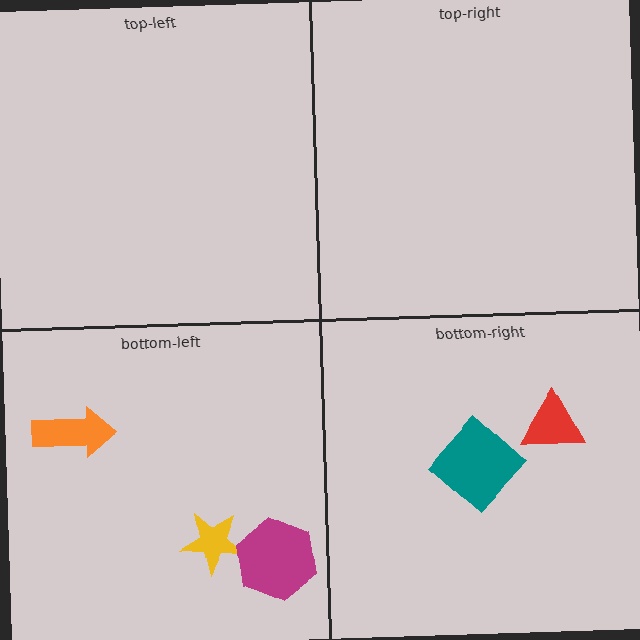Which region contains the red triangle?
The bottom-right region.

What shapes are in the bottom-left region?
The yellow star, the magenta hexagon, the orange arrow.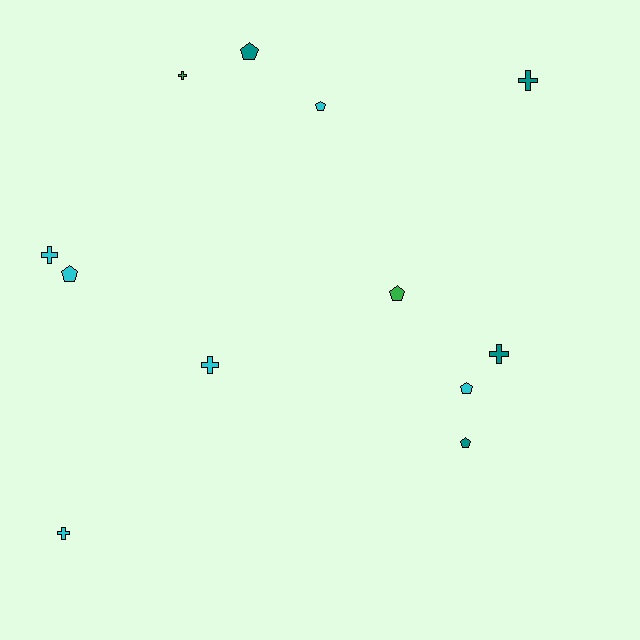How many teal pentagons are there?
There are 2 teal pentagons.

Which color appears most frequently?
Cyan, with 6 objects.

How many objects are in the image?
There are 12 objects.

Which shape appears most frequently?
Pentagon, with 6 objects.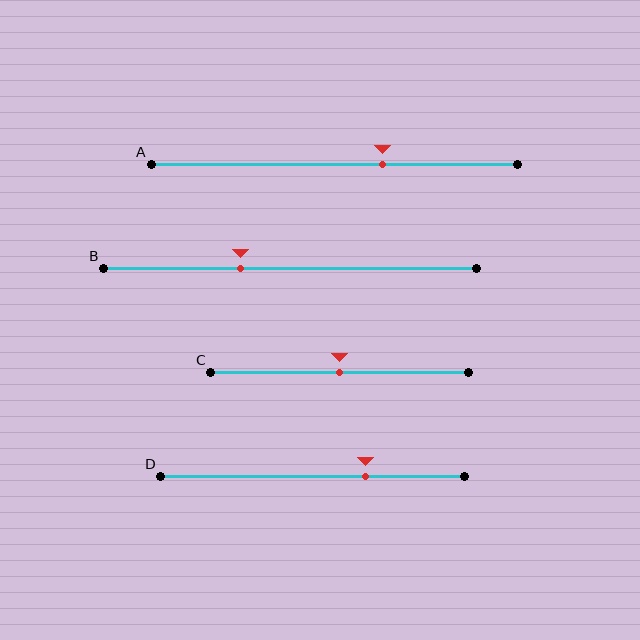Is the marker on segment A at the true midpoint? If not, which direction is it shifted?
No, the marker on segment A is shifted to the right by about 13% of the segment length.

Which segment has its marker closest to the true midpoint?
Segment C has its marker closest to the true midpoint.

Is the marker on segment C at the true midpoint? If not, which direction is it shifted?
Yes, the marker on segment C is at the true midpoint.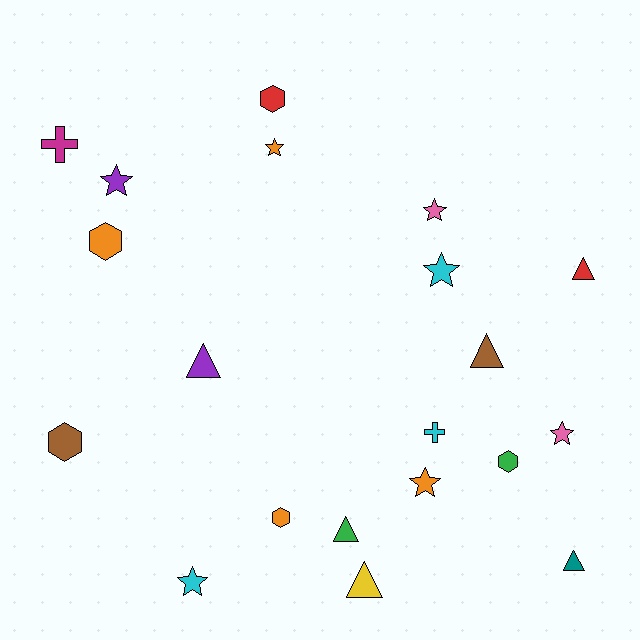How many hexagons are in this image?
There are 5 hexagons.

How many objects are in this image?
There are 20 objects.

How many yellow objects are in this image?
There is 1 yellow object.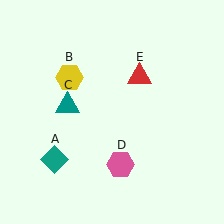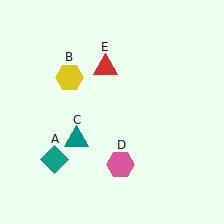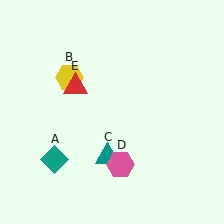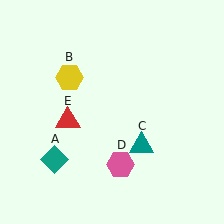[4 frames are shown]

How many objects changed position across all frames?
2 objects changed position: teal triangle (object C), red triangle (object E).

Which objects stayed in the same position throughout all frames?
Teal diamond (object A) and yellow hexagon (object B) and pink hexagon (object D) remained stationary.